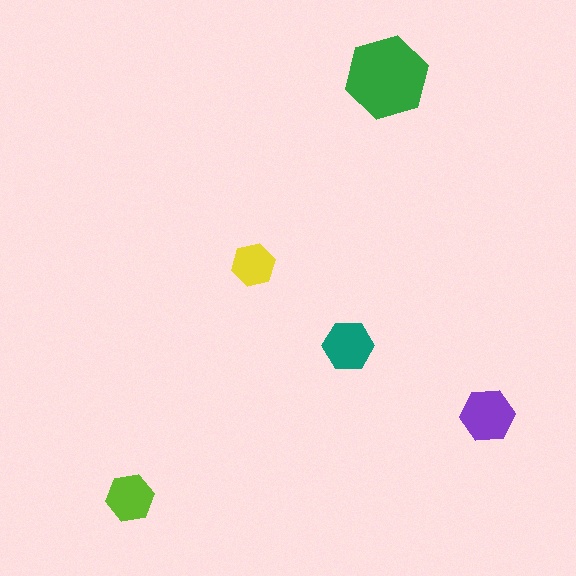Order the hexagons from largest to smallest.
the green one, the purple one, the teal one, the lime one, the yellow one.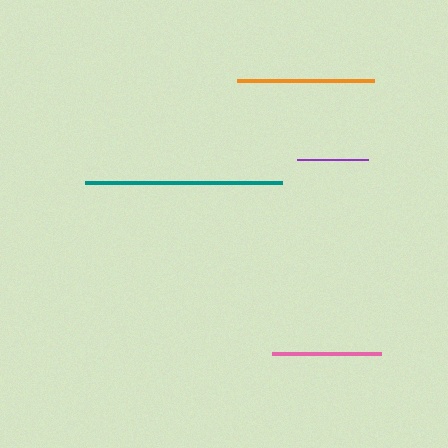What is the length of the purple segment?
The purple segment is approximately 71 pixels long.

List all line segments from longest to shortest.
From longest to shortest: teal, orange, pink, purple.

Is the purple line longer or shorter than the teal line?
The teal line is longer than the purple line.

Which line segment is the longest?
The teal line is the longest at approximately 197 pixels.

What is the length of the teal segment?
The teal segment is approximately 197 pixels long.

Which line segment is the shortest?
The purple line is the shortest at approximately 71 pixels.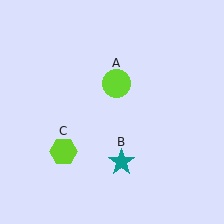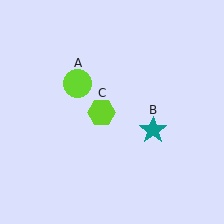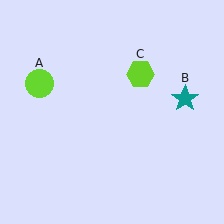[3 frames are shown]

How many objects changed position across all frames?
3 objects changed position: lime circle (object A), teal star (object B), lime hexagon (object C).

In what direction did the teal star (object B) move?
The teal star (object B) moved up and to the right.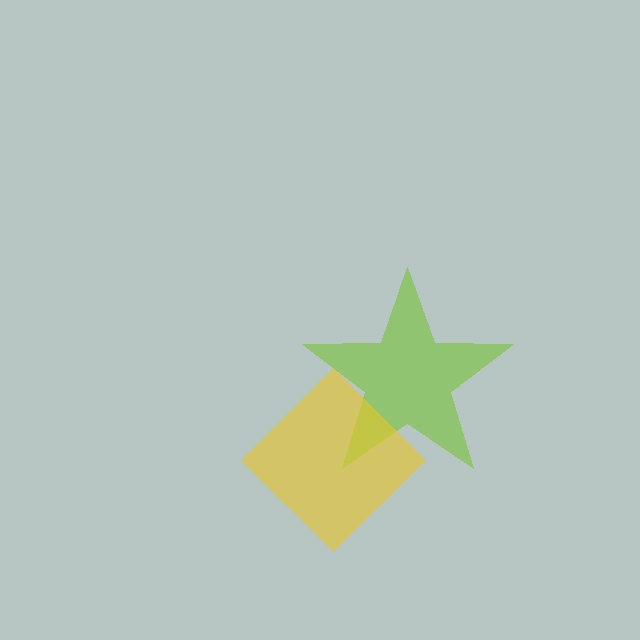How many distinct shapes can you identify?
There are 2 distinct shapes: a lime star, a yellow diamond.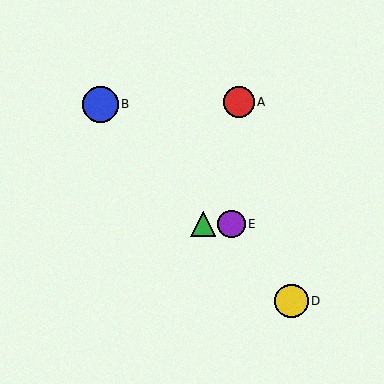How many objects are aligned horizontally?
2 objects (C, E) are aligned horizontally.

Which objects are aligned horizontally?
Objects C, E are aligned horizontally.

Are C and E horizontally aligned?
Yes, both are at y≈224.